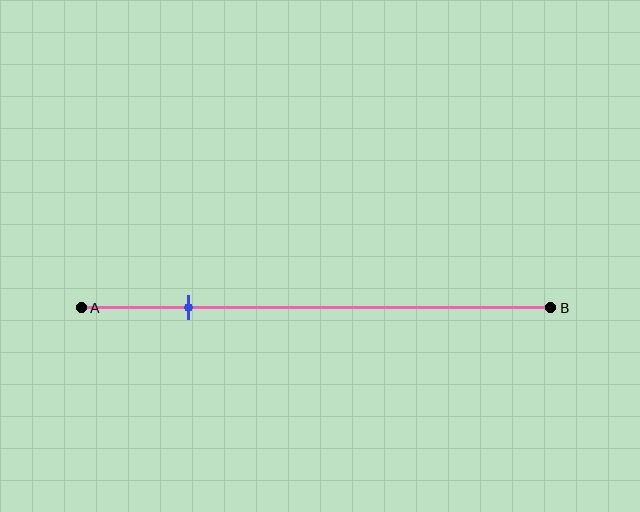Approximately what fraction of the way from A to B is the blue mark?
The blue mark is approximately 25% of the way from A to B.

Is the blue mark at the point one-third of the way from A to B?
No, the mark is at about 25% from A, not at the 33% one-third point.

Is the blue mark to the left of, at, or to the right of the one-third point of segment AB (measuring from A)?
The blue mark is to the left of the one-third point of segment AB.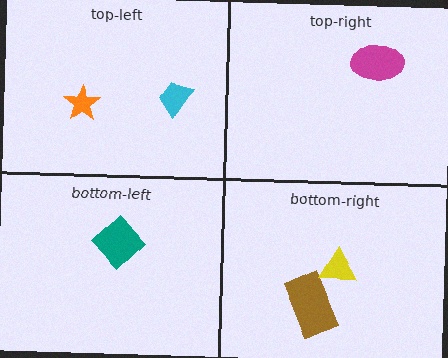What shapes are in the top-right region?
The magenta ellipse.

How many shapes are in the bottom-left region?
1.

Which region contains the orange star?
The top-left region.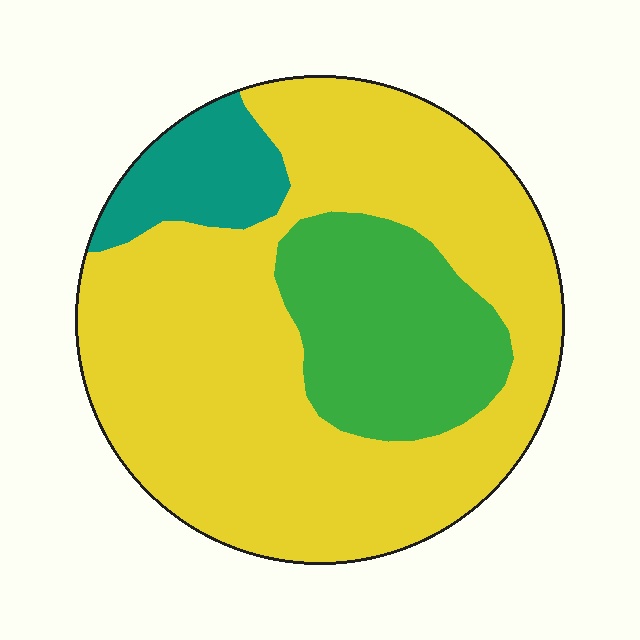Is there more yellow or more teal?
Yellow.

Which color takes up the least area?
Teal, at roughly 10%.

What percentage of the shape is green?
Green takes up about one fifth (1/5) of the shape.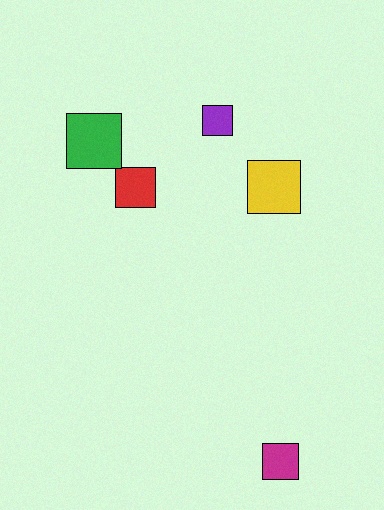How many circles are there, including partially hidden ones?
There are no circles.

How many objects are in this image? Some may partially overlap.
There are 5 objects.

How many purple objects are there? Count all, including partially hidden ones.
There is 1 purple object.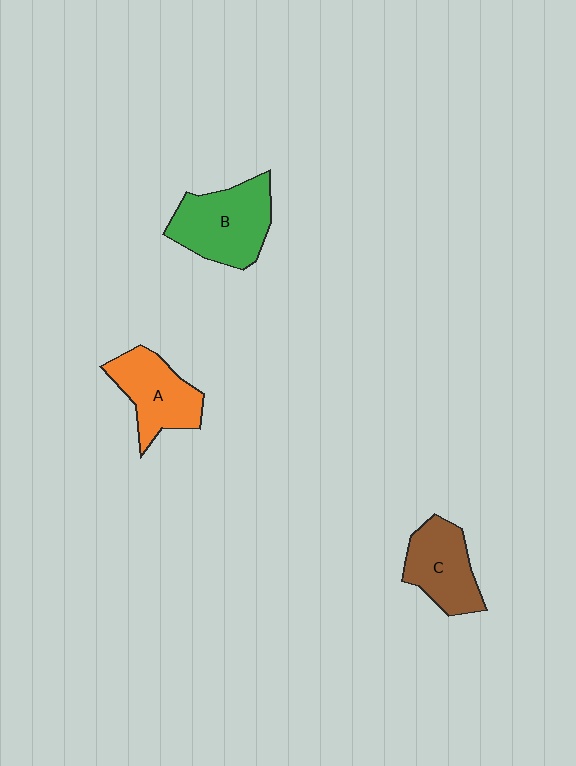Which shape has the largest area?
Shape B (green).